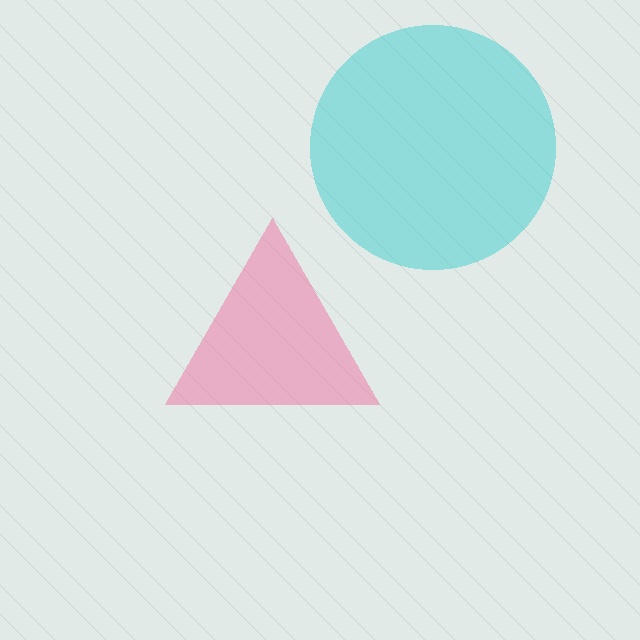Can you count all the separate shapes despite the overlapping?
Yes, there are 2 separate shapes.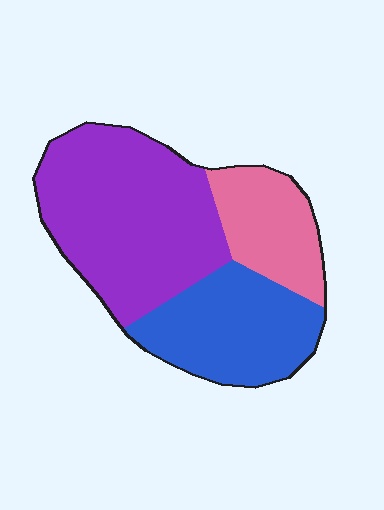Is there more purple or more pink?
Purple.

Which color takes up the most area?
Purple, at roughly 50%.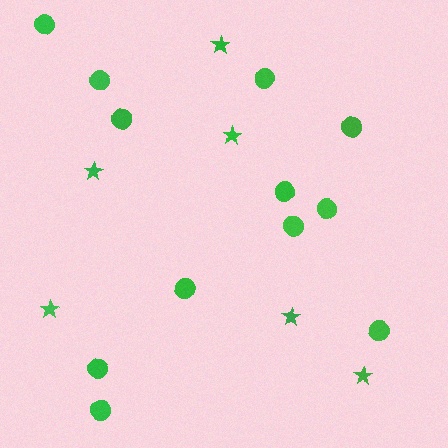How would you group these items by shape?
There are 2 groups: one group of stars (6) and one group of circles (12).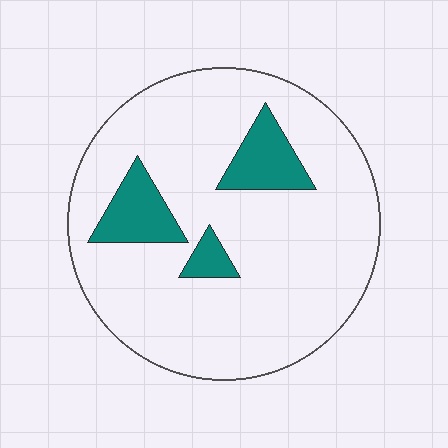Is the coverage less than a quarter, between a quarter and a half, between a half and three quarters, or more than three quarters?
Less than a quarter.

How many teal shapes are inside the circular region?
3.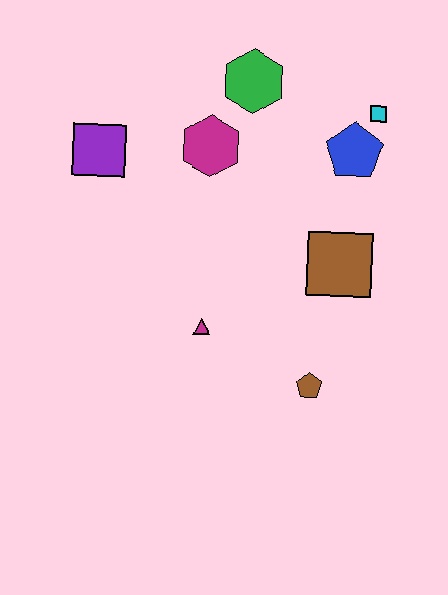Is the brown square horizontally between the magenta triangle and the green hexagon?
No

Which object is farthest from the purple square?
The brown pentagon is farthest from the purple square.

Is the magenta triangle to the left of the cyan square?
Yes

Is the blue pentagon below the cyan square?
Yes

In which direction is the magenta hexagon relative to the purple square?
The magenta hexagon is to the right of the purple square.